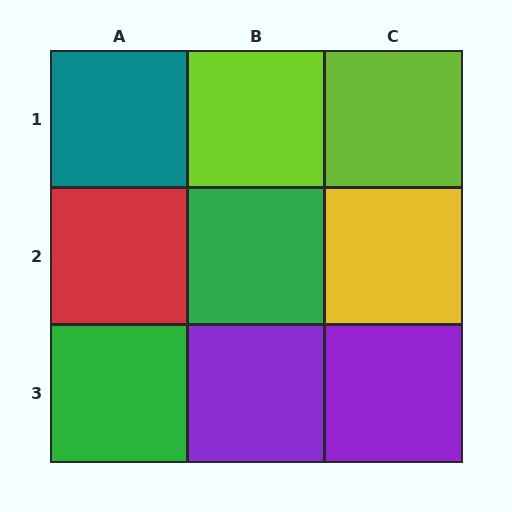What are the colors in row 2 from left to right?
Red, green, yellow.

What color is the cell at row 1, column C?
Lime.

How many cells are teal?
1 cell is teal.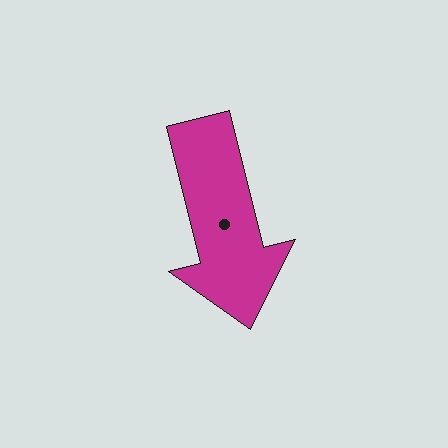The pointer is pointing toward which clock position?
Roughly 6 o'clock.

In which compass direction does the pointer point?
South.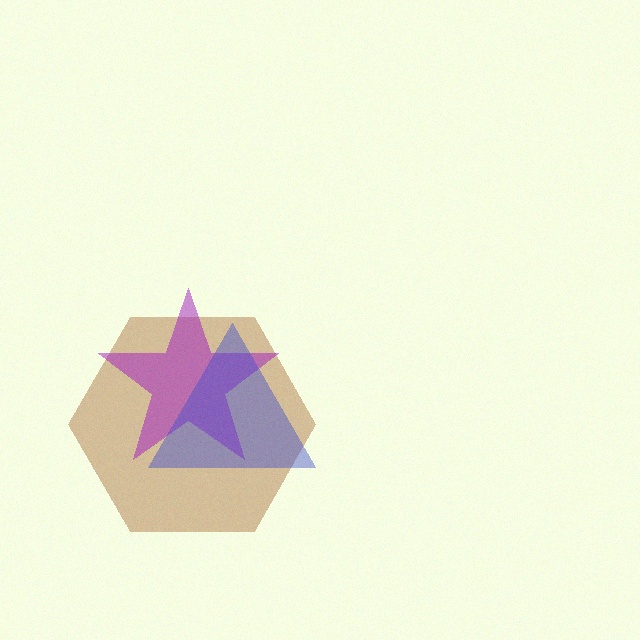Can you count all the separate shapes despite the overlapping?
Yes, there are 3 separate shapes.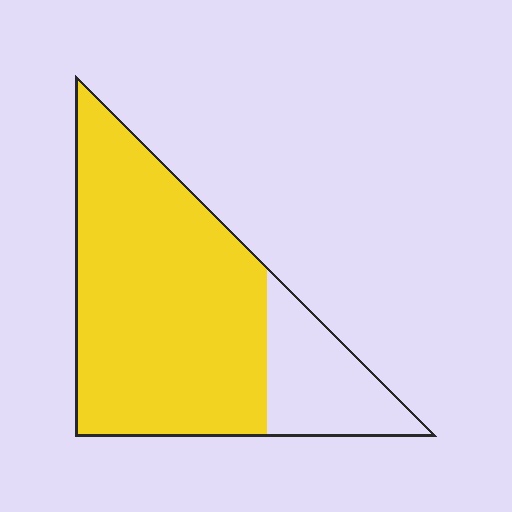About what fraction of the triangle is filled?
About four fifths (4/5).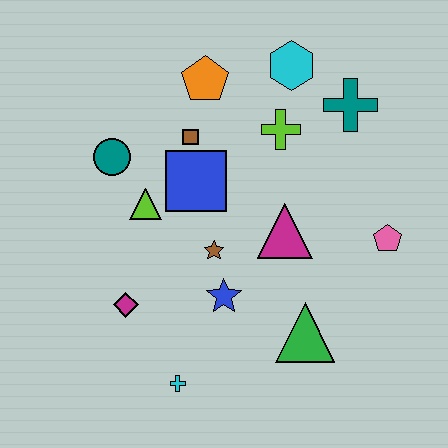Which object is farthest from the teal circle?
The pink pentagon is farthest from the teal circle.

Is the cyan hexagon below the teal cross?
No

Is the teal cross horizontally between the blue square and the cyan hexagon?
No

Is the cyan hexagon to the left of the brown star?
No